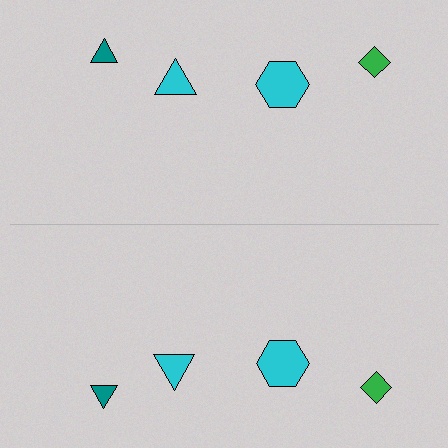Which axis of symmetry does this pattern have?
The pattern has a horizontal axis of symmetry running through the center of the image.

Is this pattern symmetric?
Yes, this pattern has bilateral (reflection) symmetry.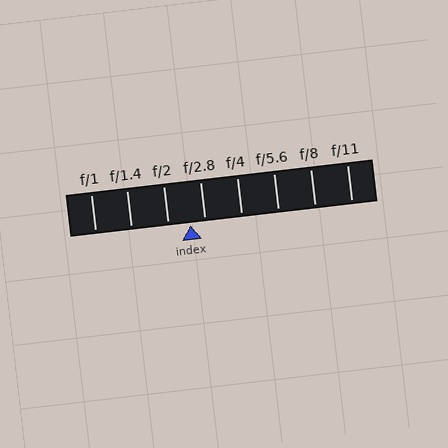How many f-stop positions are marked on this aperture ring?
There are 8 f-stop positions marked.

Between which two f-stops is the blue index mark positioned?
The index mark is between f/2 and f/2.8.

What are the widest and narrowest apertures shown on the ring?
The widest aperture shown is f/1 and the narrowest is f/11.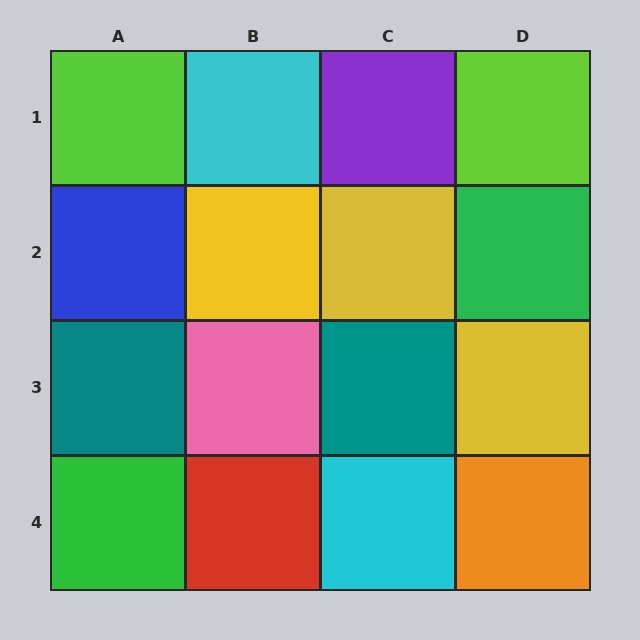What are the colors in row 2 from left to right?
Blue, yellow, yellow, green.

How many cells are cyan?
2 cells are cyan.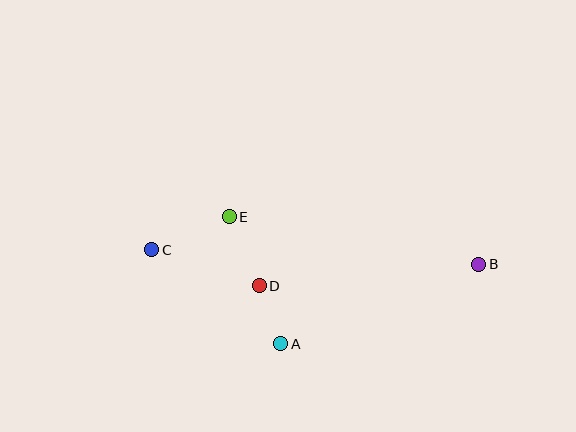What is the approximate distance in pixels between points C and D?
The distance between C and D is approximately 113 pixels.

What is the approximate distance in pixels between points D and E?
The distance between D and E is approximately 75 pixels.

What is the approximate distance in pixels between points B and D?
The distance between B and D is approximately 221 pixels.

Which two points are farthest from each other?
Points B and C are farthest from each other.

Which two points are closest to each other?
Points A and D are closest to each other.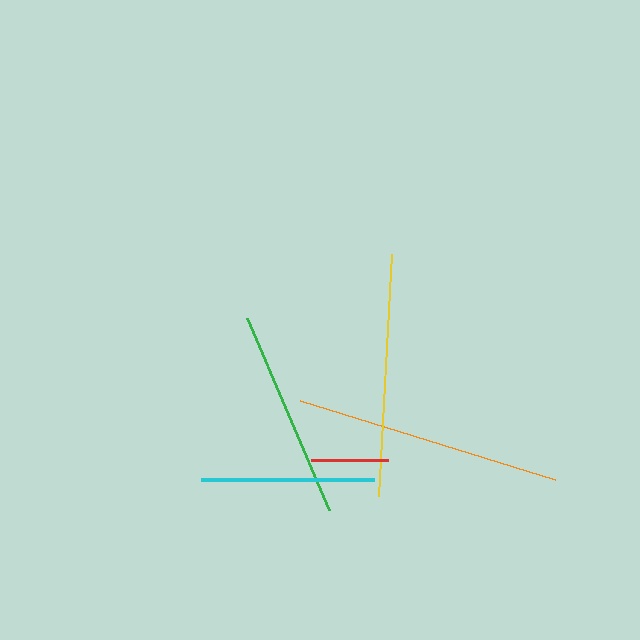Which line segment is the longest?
The orange line is the longest at approximately 267 pixels.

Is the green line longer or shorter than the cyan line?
The green line is longer than the cyan line.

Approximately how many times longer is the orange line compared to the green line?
The orange line is approximately 1.3 times the length of the green line.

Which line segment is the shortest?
The red line is the shortest at approximately 77 pixels.